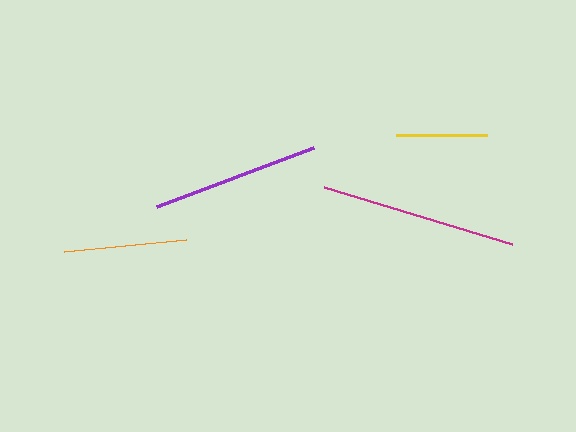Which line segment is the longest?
The magenta line is the longest at approximately 196 pixels.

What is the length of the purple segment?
The purple segment is approximately 168 pixels long.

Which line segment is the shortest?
The yellow line is the shortest at approximately 91 pixels.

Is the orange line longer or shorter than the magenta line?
The magenta line is longer than the orange line.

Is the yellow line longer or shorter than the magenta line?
The magenta line is longer than the yellow line.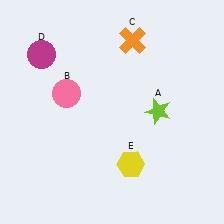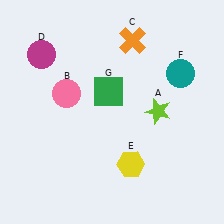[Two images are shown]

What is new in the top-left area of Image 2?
A green square (G) was added in the top-left area of Image 2.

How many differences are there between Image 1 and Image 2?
There are 2 differences between the two images.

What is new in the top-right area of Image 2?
A teal circle (F) was added in the top-right area of Image 2.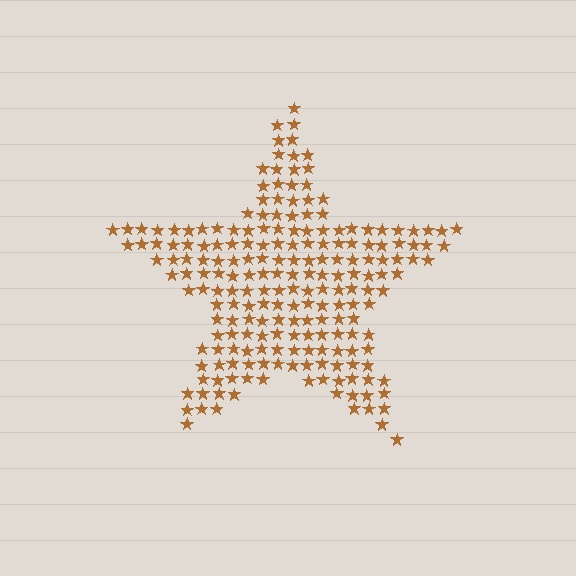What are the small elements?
The small elements are stars.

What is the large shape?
The large shape is a star.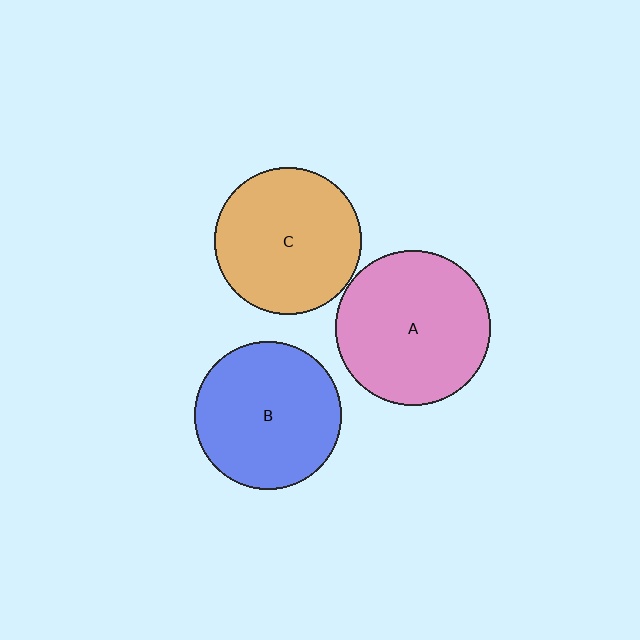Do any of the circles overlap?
No, none of the circles overlap.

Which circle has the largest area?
Circle A (pink).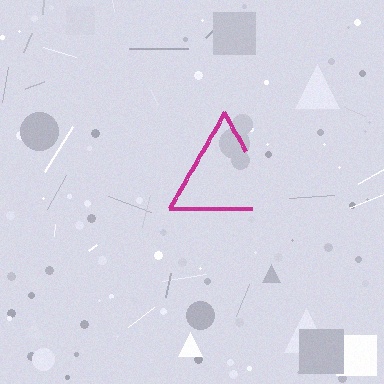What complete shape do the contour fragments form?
The contour fragments form a triangle.